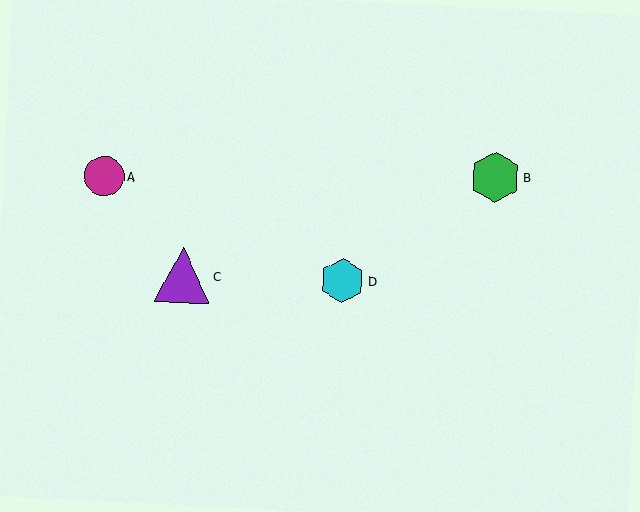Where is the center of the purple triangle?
The center of the purple triangle is at (183, 275).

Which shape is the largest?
The purple triangle (labeled C) is the largest.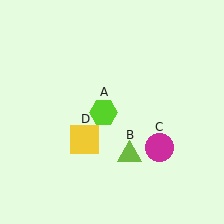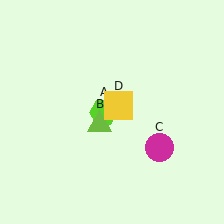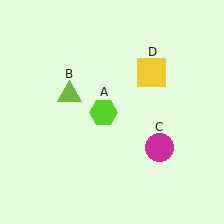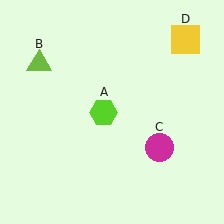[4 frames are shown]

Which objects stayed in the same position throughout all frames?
Lime hexagon (object A) and magenta circle (object C) remained stationary.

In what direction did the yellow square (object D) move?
The yellow square (object D) moved up and to the right.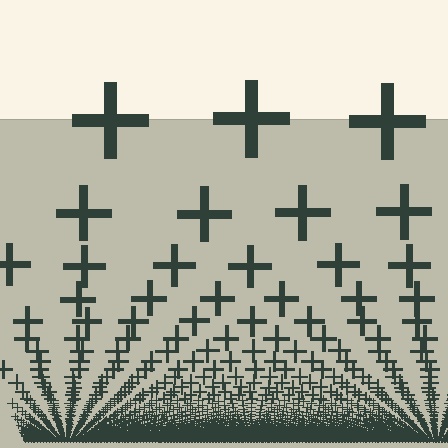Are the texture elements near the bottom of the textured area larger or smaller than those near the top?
Smaller. The gradient is inverted — elements near the bottom are smaller and denser.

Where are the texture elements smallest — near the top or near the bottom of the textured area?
Near the bottom.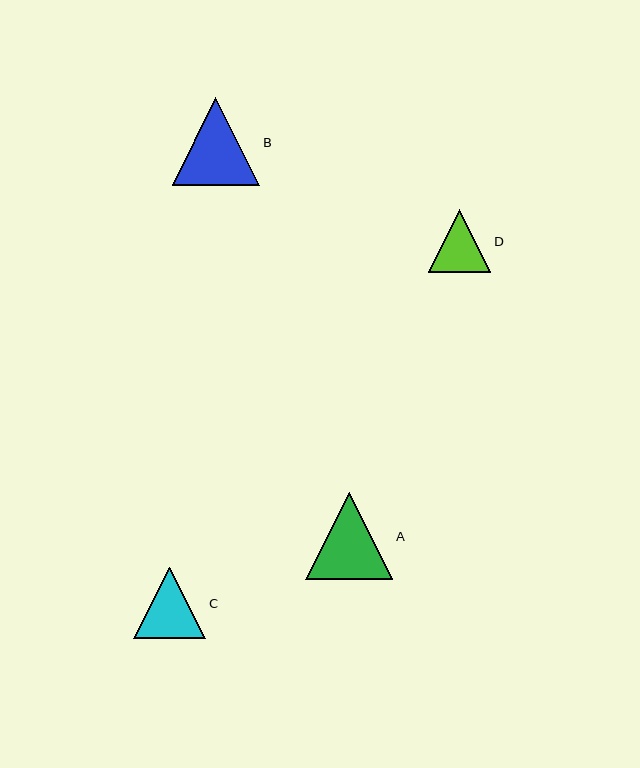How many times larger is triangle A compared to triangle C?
Triangle A is approximately 1.2 times the size of triangle C.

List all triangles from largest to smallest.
From largest to smallest: B, A, C, D.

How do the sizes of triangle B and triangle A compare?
Triangle B and triangle A are approximately the same size.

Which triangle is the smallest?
Triangle D is the smallest with a size of approximately 63 pixels.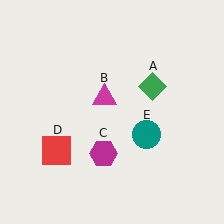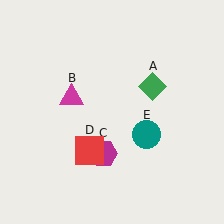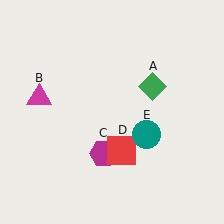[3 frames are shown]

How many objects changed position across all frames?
2 objects changed position: magenta triangle (object B), red square (object D).